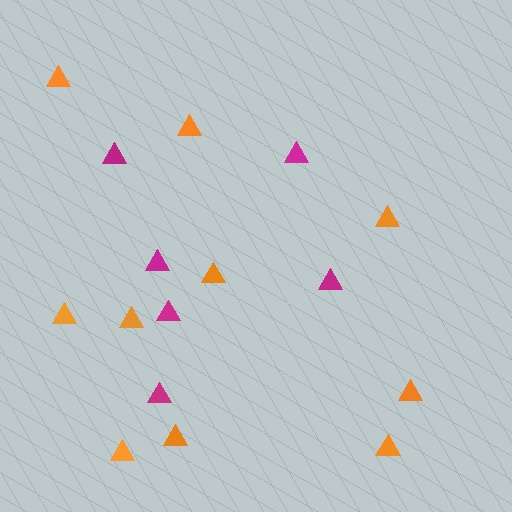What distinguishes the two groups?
There are 2 groups: one group of magenta triangles (6) and one group of orange triangles (10).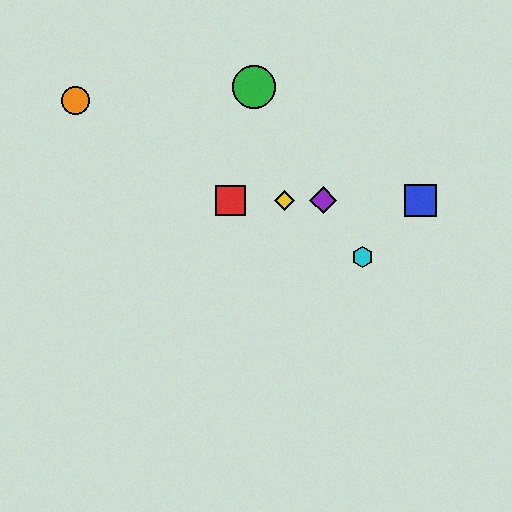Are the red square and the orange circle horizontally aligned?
No, the red square is at y≈200 and the orange circle is at y≈100.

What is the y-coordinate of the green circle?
The green circle is at y≈87.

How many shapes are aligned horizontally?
4 shapes (the red square, the blue square, the yellow diamond, the purple diamond) are aligned horizontally.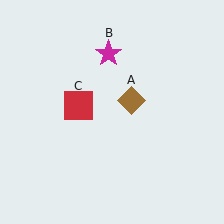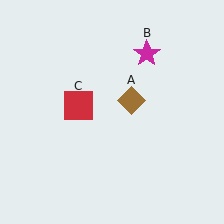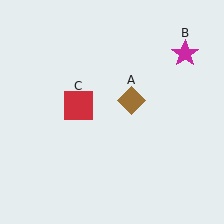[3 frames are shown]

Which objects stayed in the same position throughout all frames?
Brown diamond (object A) and red square (object C) remained stationary.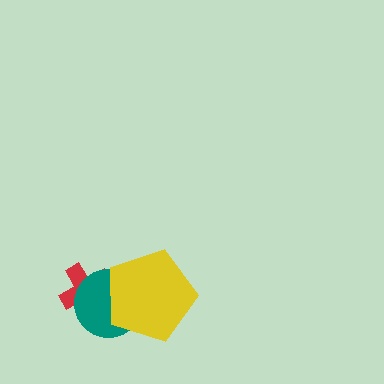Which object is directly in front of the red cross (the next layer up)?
The teal circle is directly in front of the red cross.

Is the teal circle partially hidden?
Yes, it is partially covered by another shape.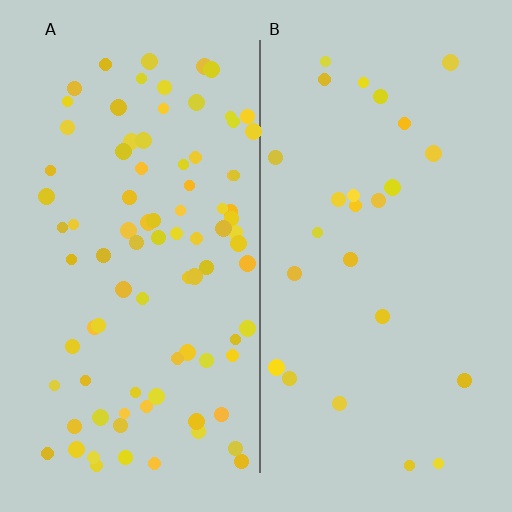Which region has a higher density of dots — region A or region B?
A (the left).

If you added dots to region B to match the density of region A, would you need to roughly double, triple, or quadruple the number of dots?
Approximately triple.